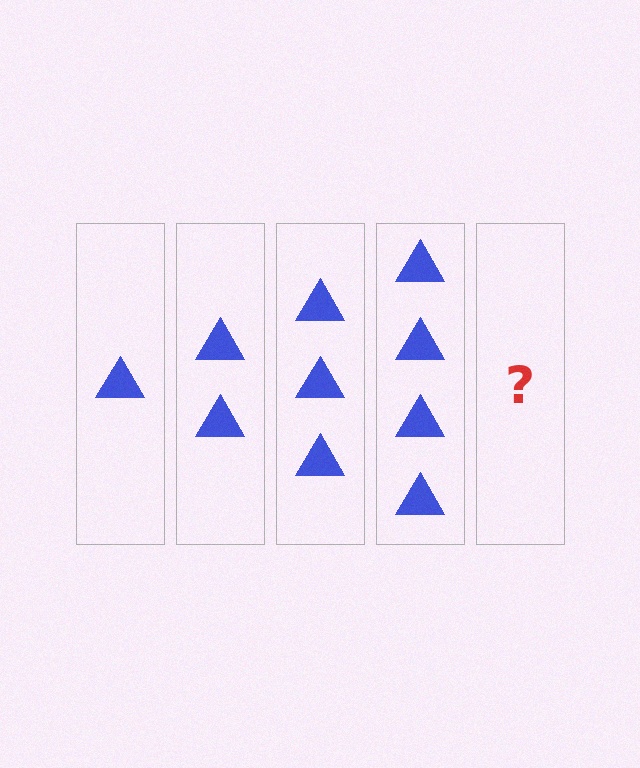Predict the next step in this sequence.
The next step is 5 triangles.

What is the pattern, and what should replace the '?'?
The pattern is that each step adds one more triangle. The '?' should be 5 triangles.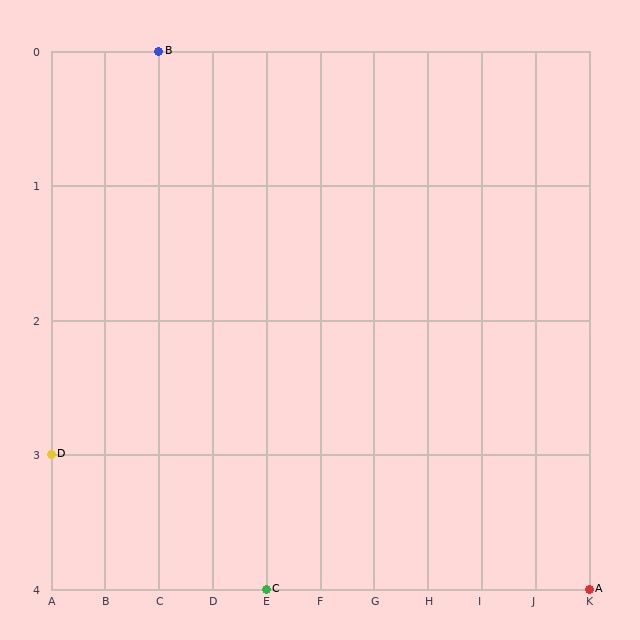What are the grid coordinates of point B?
Point B is at grid coordinates (C, 0).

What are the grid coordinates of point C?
Point C is at grid coordinates (E, 4).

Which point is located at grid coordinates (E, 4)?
Point C is at (E, 4).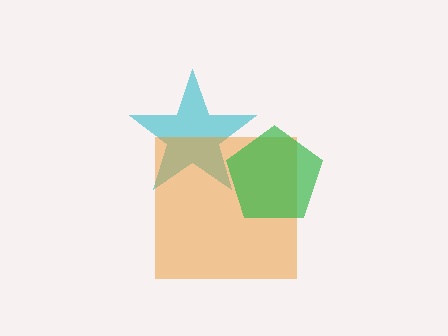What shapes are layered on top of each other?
The layered shapes are: a cyan star, an orange square, a green pentagon.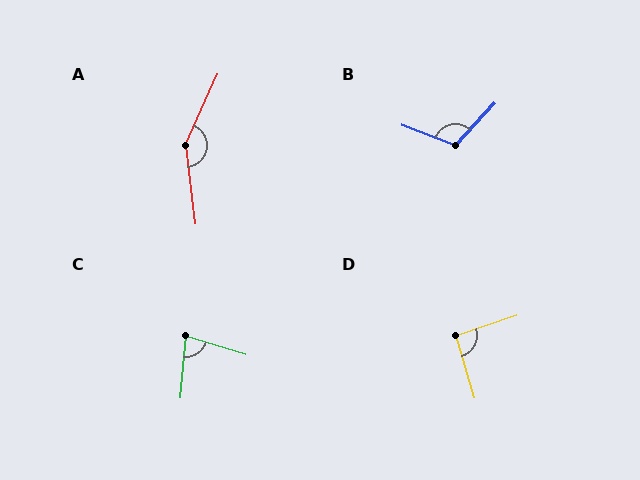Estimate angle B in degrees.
Approximately 112 degrees.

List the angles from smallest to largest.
C (78°), D (92°), B (112°), A (149°).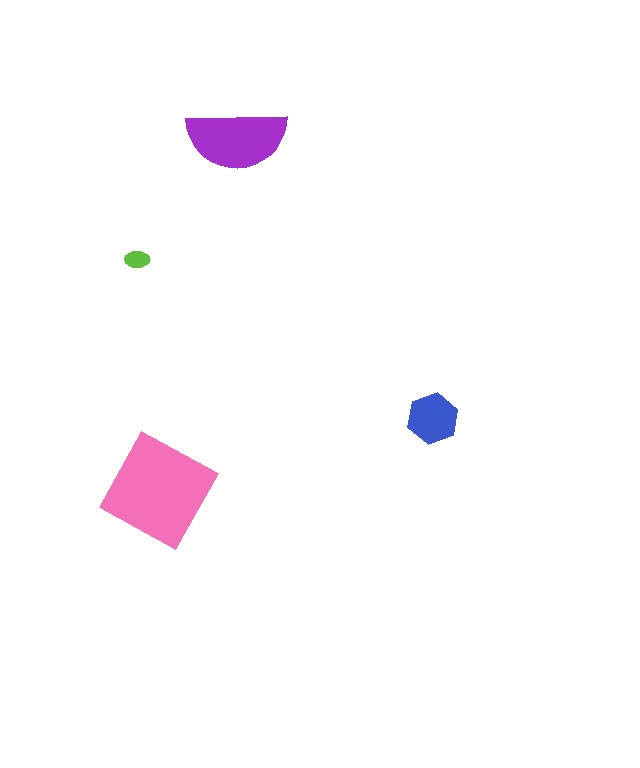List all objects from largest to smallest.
The pink square, the purple semicircle, the blue hexagon, the lime ellipse.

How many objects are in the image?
There are 4 objects in the image.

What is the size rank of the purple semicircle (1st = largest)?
2nd.